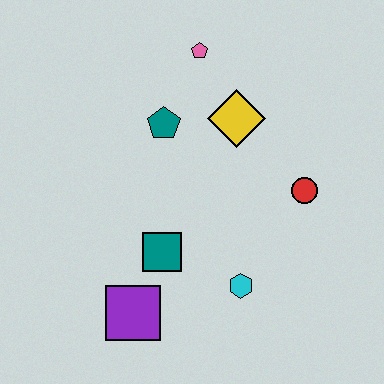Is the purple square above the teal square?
No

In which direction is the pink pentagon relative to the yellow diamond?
The pink pentagon is above the yellow diamond.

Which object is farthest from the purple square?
The pink pentagon is farthest from the purple square.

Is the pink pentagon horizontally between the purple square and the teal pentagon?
No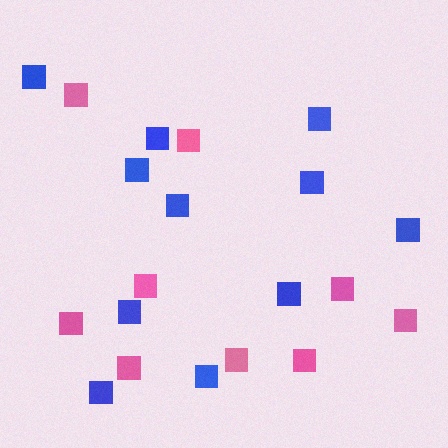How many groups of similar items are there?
There are 2 groups: one group of pink squares (9) and one group of blue squares (11).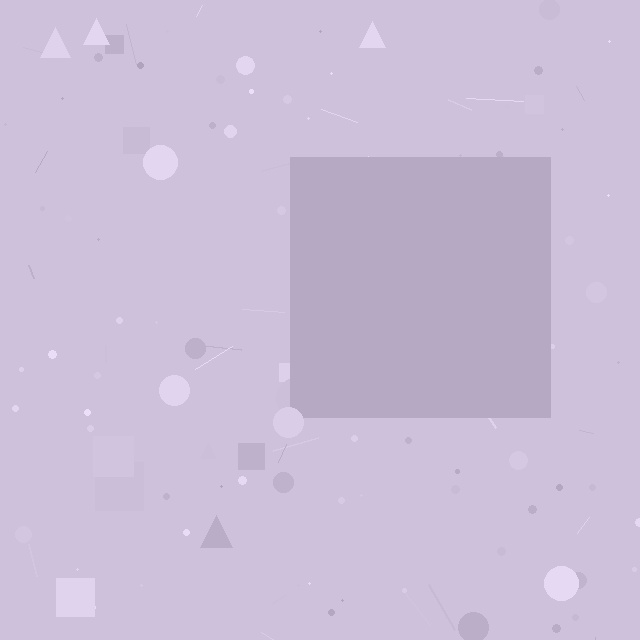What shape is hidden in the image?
A square is hidden in the image.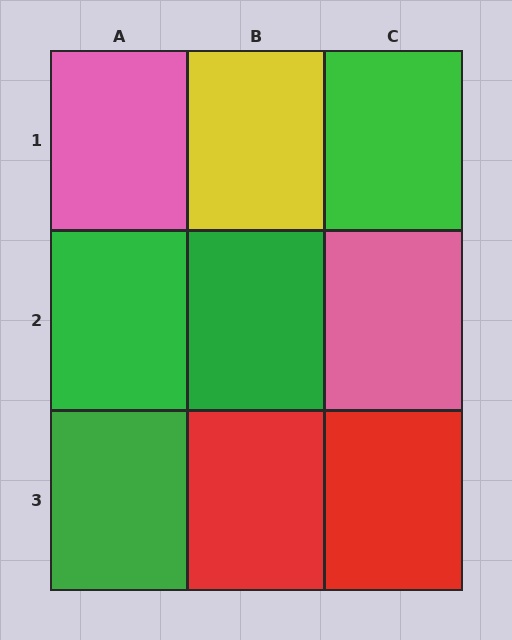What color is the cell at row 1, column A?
Pink.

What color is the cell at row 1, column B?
Yellow.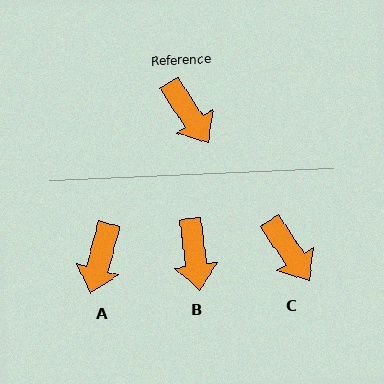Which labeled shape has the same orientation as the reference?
C.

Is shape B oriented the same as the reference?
No, it is off by about 26 degrees.